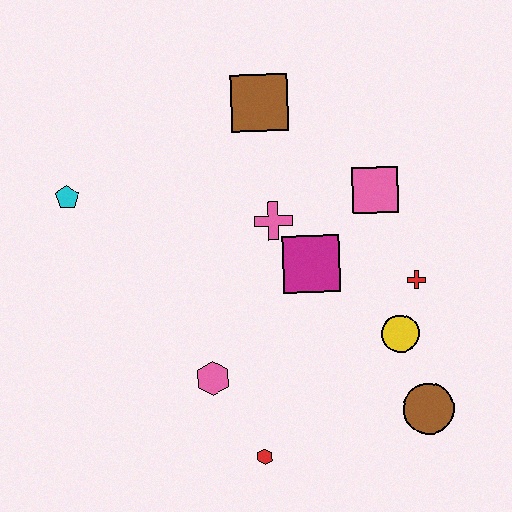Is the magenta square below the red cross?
No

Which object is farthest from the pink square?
The cyan pentagon is farthest from the pink square.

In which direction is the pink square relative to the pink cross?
The pink square is to the right of the pink cross.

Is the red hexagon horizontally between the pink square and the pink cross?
No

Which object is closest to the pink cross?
The magenta square is closest to the pink cross.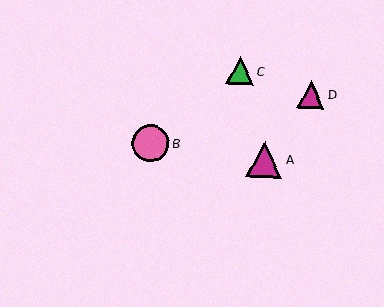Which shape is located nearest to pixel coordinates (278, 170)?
The magenta triangle (labeled A) at (265, 160) is nearest to that location.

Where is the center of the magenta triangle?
The center of the magenta triangle is at (265, 160).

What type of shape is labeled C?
Shape C is a green triangle.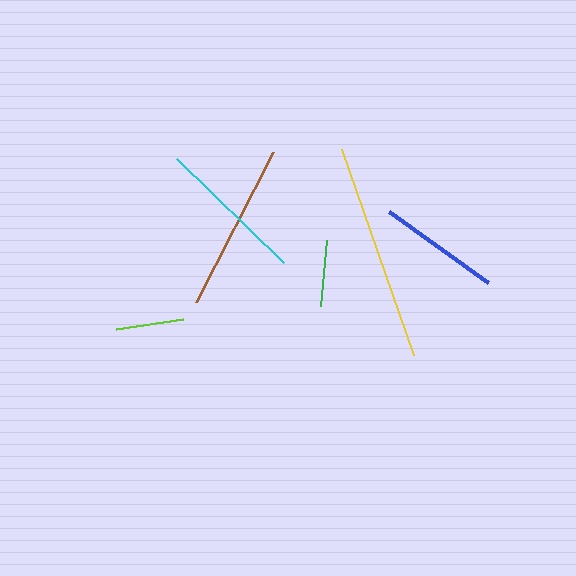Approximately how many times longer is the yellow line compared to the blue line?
The yellow line is approximately 1.8 times the length of the blue line.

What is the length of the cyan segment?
The cyan segment is approximately 149 pixels long.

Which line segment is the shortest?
The green line is the shortest at approximately 66 pixels.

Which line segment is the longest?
The yellow line is the longest at approximately 219 pixels.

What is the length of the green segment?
The green segment is approximately 66 pixels long.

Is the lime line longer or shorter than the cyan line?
The cyan line is longer than the lime line.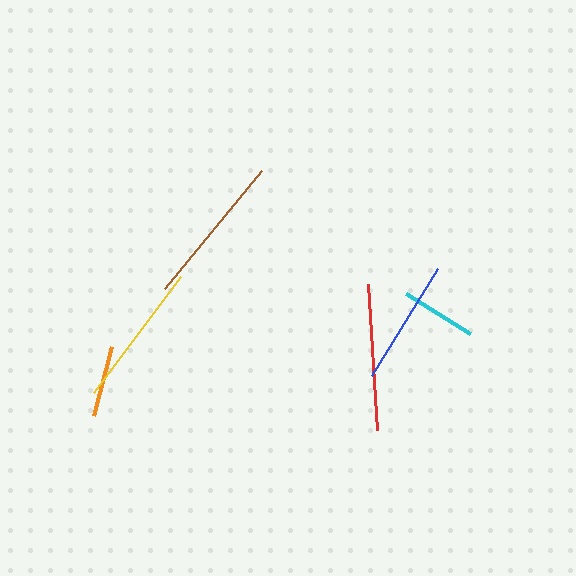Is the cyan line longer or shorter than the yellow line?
The yellow line is longer than the cyan line.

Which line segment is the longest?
The brown line is the longest at approximately 152 pixels.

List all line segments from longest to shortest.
From longest to shortest: brown, red, yellow, blue, cyan, orange.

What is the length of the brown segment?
The brown segment is approximately 152 pixels long.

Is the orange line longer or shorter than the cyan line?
The cyan line is longer than the orange line.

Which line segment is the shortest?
The orange line is the shortest at approximately 71 pixels.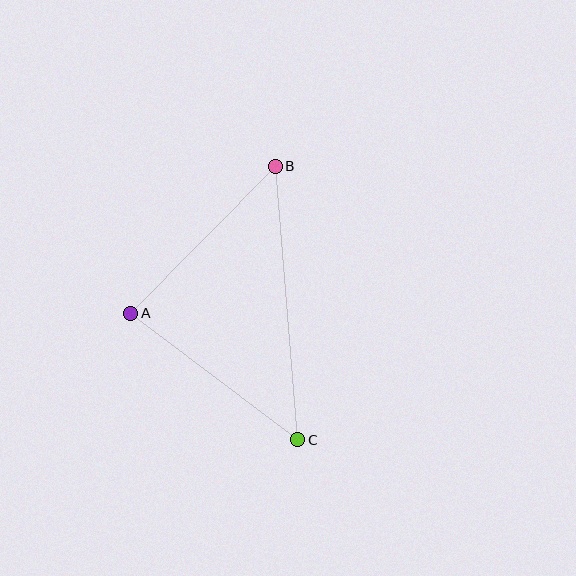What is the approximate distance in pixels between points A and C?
The distance between A and C is approximately 209 pixels.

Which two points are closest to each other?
Points A and B are closest to each other.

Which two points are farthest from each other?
Points B and C are farthest from each other.